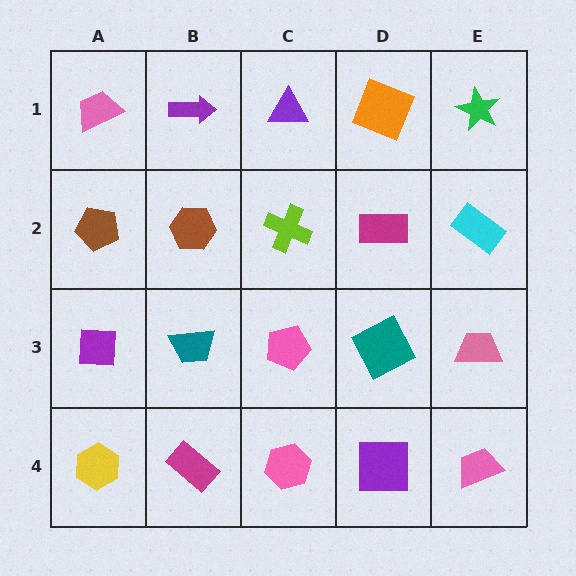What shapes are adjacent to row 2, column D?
An orange square (row 1, column D), a teal square (row 3, column D), a lime cross (row 2, column C), a cyan rectangle (row 2, column E).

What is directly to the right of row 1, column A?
A purple arrow.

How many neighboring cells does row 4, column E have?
2.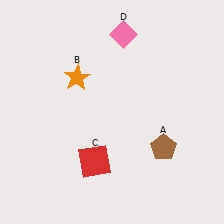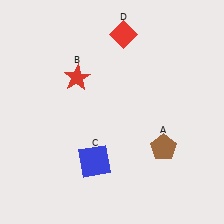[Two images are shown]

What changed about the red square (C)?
In Image 1, C is red. In Image 2, it changed to blue.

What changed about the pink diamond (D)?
In Image 1, D is pink. In Image 2, it changed to red.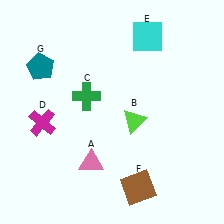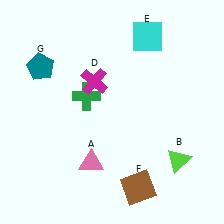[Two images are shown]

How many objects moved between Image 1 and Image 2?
2 objects moved between the two images.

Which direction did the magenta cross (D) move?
The magenta cross (D) moved right.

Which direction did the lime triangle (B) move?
The lime triangle (B) moved right.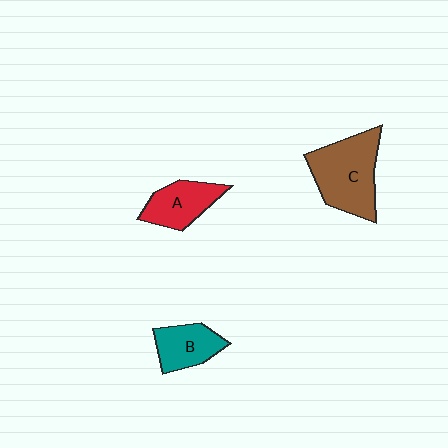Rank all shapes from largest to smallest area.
From largest to smallest: C (brown), A (red), B (teal).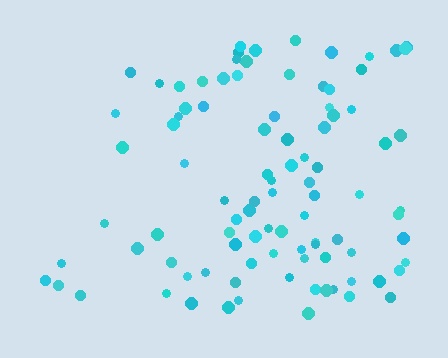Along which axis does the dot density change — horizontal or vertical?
Horizontal.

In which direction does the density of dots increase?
From left to right, with the right side densest.